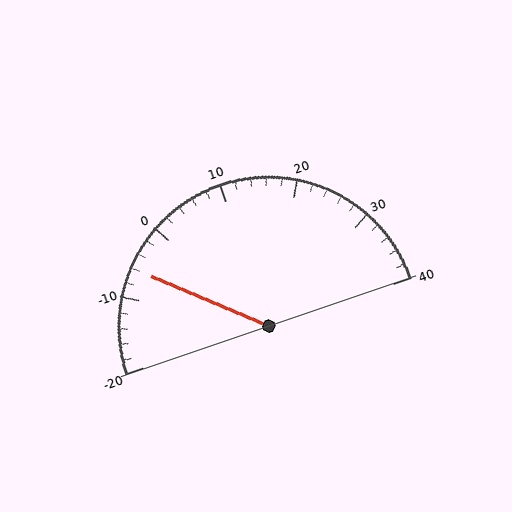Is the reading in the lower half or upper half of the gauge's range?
The reading is in the lower half of the range (-20 to 40).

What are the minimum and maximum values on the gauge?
The gauge ranges from -20 to 40.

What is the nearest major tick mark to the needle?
The nearest major tick mark is -10.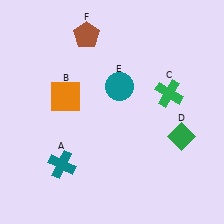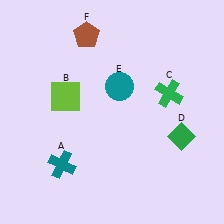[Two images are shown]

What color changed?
The square (B) changed from orange in Image 1 to lime in Image 2.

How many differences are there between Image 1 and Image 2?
There is 1 difference between the two images.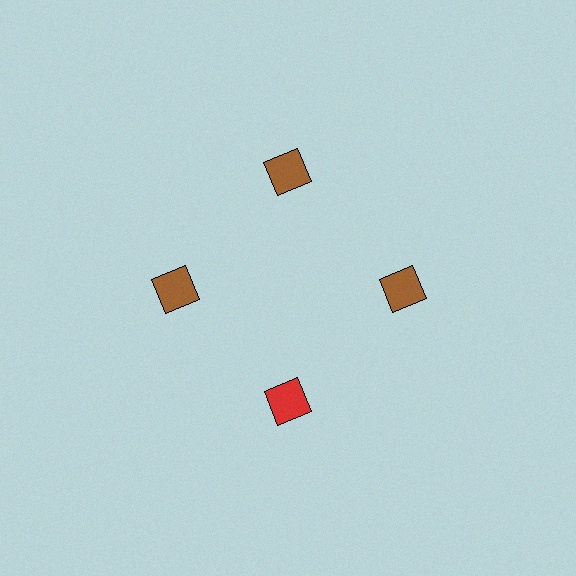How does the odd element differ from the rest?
It has a different color: red instead of brown.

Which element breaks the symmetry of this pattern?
The red square at roughly the 6 o'clock position breaks the symmetry. All other shapes are brown squares.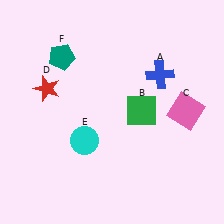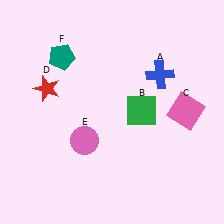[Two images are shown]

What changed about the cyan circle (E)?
In Image 1, E is cyan. In Image 2, it changed to pink.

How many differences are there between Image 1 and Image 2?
There is 1 difference between the two images.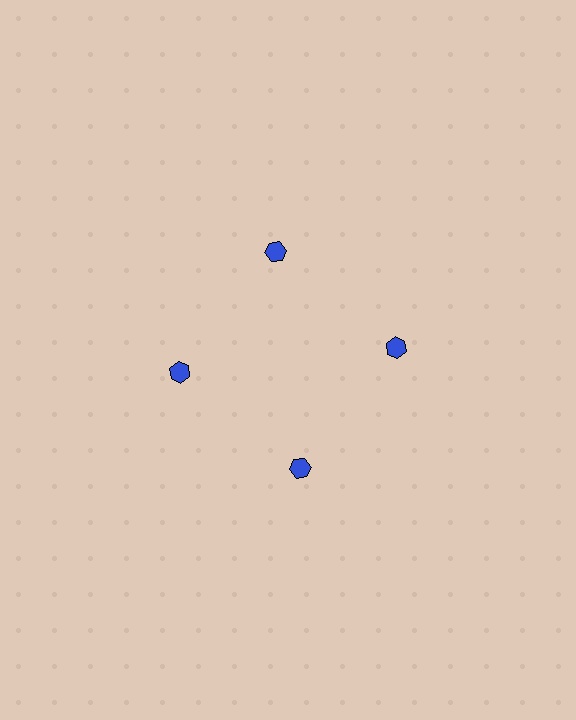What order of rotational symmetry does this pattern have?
This pattern has 4-fold rotational symmetry.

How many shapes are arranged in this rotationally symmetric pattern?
There are 4 shapes, arranged in 4 groups of 1.